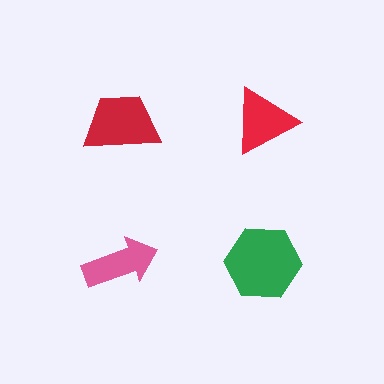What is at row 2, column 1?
A pink arrow.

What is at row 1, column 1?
A red trapezoid.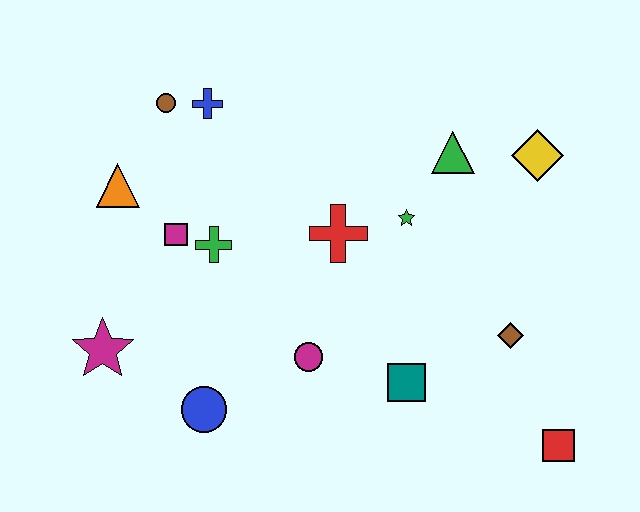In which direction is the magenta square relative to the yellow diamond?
The magenta square is to the left of the yellow diamond.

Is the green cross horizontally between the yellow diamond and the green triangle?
No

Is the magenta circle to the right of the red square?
No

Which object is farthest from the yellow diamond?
The magenta star is farthest from the yellow diamond.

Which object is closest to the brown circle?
The blue cross is closest to the brown circle.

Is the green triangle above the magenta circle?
Yes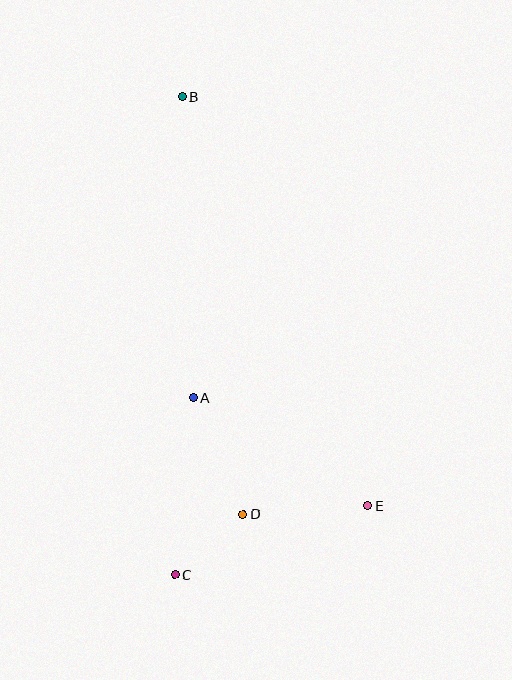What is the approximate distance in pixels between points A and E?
The distance between A and E is approximately 205 pixels.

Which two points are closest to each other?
Points C and D are closest to each other.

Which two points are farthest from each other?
Points B and C are farthest from each other.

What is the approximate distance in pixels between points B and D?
The distance between B and D is approximately 422 pixels.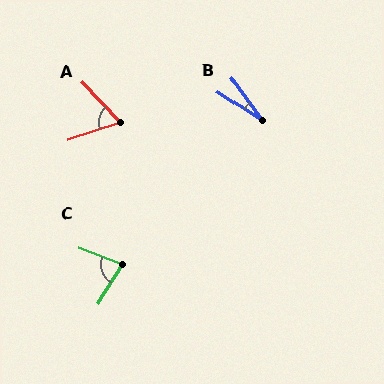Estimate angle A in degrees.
Approximately 65 degrees.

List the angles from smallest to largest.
B (21°), A (65°), C (80°).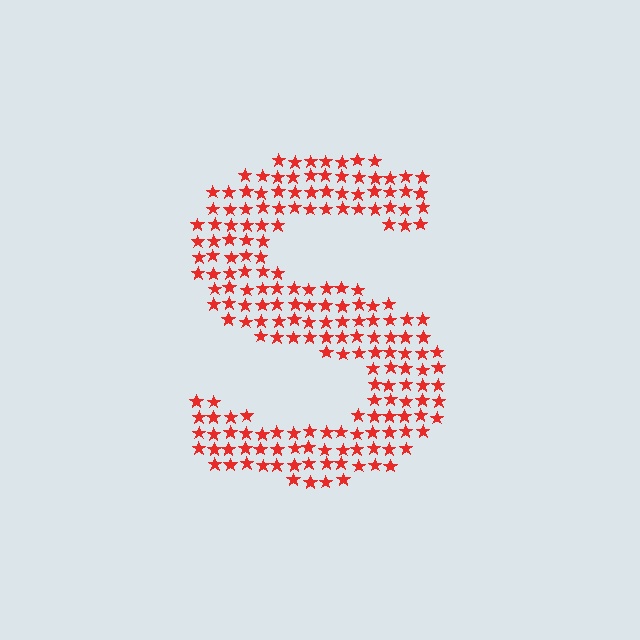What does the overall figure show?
The overall figure shows the letter S.